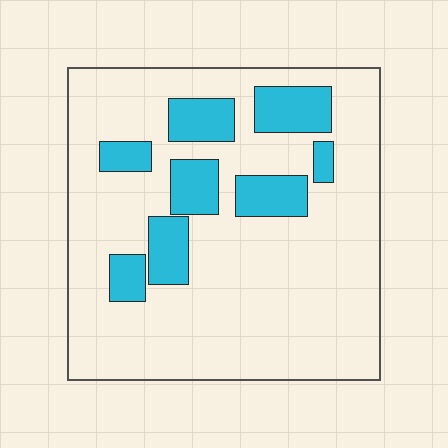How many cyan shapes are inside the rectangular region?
8.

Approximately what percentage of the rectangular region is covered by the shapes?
Approximately 20%.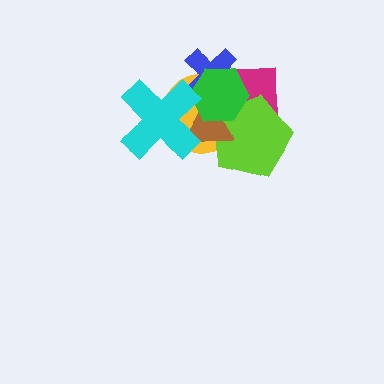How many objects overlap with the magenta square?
5 objects overlap with the magenta square.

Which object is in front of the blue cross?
The green hexagon is in front of the blue cross.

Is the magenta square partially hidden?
Yes, it is partially covered by another shape.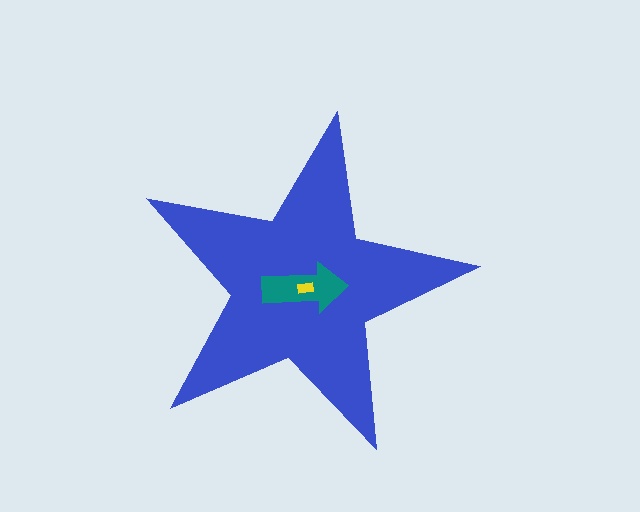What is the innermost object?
The yellow rectangle.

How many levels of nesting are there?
3.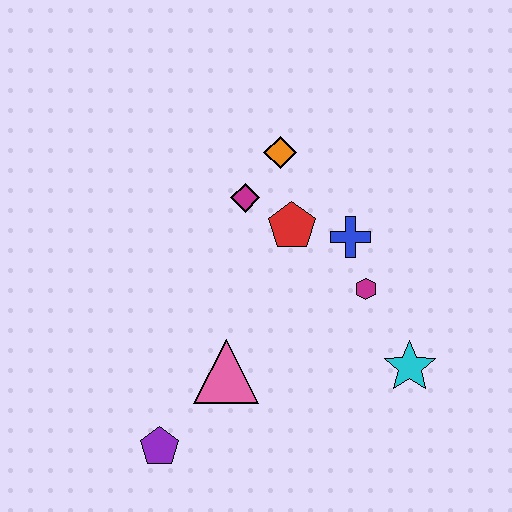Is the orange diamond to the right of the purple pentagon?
Yes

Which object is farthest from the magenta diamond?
The purple pentagon is farthest from the magenta diamond.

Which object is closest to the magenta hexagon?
The blue cross is closest to the magenta hexagon.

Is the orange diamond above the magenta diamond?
Yes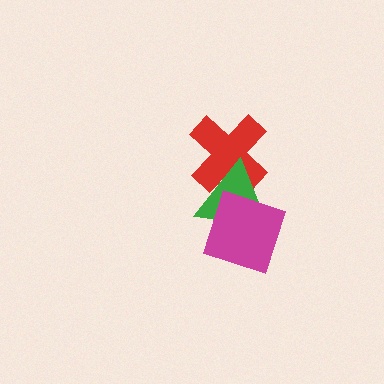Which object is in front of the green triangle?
The magenta square is in front of the green triangle.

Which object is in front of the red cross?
The green triangle is in front of the red cross.